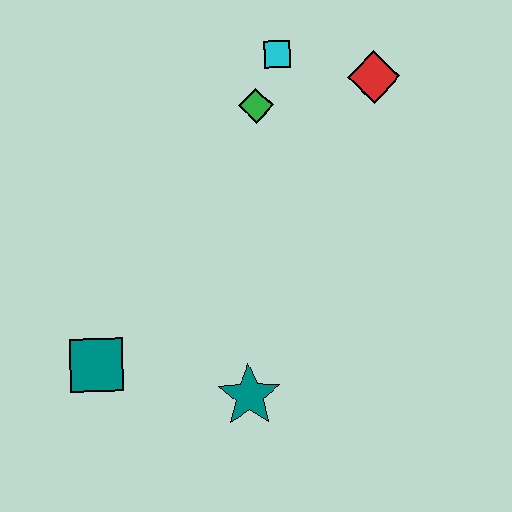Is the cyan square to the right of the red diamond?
No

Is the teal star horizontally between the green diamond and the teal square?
Yes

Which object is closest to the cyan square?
The green diamond is closest to the cyan square.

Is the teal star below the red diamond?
Yes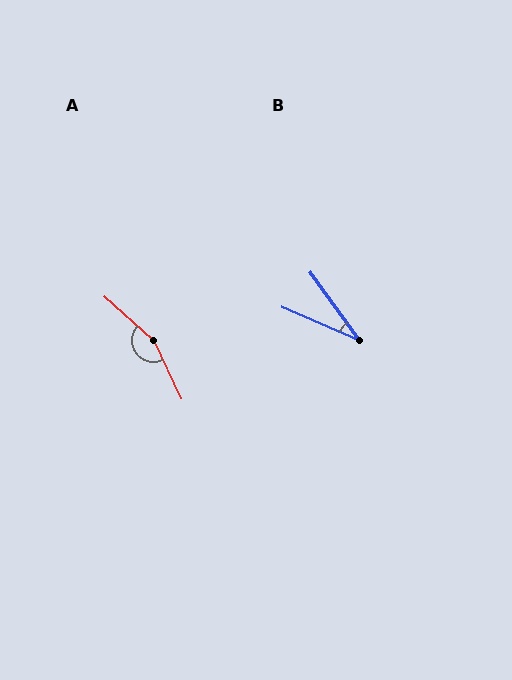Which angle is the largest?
A, at approximately 158 degrees.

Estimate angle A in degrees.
Approximately 158 degrees.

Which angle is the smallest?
B, at approximately 31 degrees.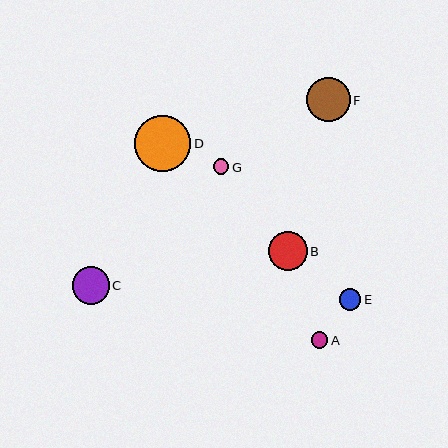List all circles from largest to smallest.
From largest to smallest: D, F, B, C, E, A, G.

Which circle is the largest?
Circle D is the largest with a size of approximately 56 pixels.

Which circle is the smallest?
Circle G is the smallest with a size of approximately 16 pixels.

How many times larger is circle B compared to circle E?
Circle B is approximately 1.8 times the size of circle E.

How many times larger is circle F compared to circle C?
Circle F is approximately 1.2 times the size of circle C.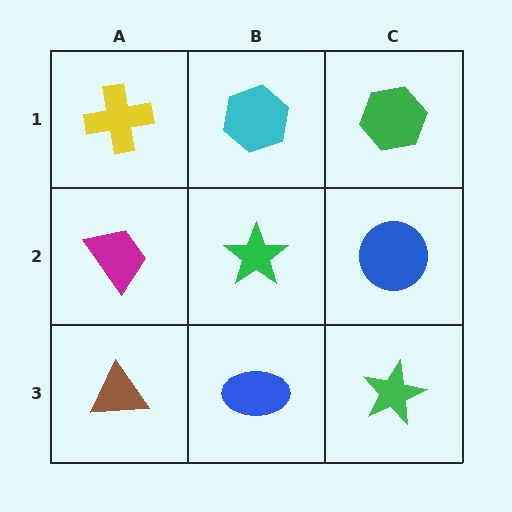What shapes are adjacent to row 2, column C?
A green hexagon (row 1, column C), a green star (row 3, column C), a green star (row 2, column B).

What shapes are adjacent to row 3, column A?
A magenta trapezoid (row 2, column A), a blue ellipse (row 3, column B).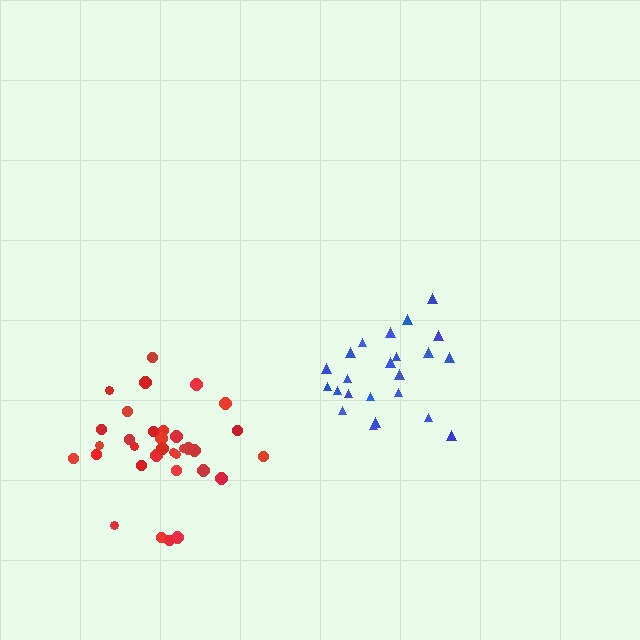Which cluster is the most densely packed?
Blue.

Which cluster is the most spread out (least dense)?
Red.